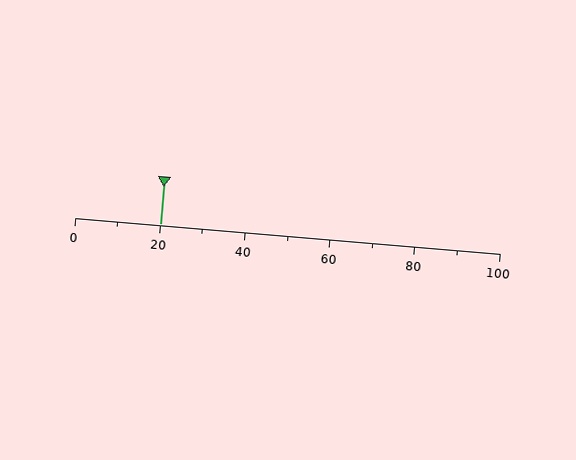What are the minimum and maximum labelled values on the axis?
The axis runs from 0 to 100.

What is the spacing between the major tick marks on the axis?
The major ticks are spaced 20 apart.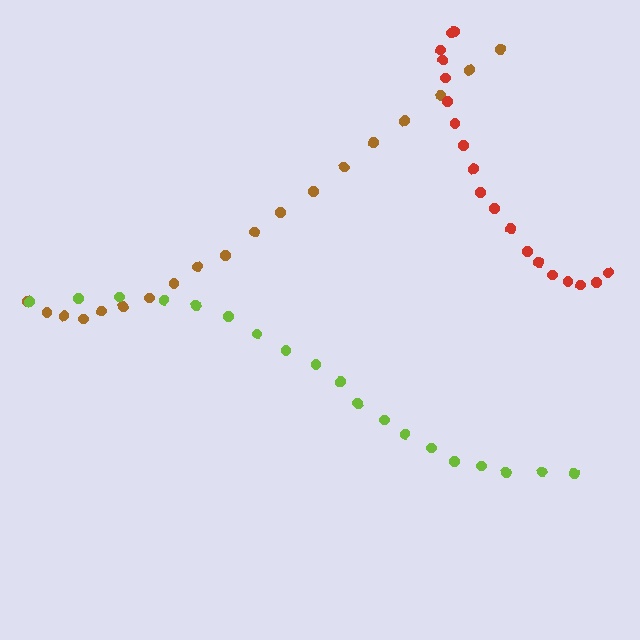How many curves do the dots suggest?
There are 3 distinct paths.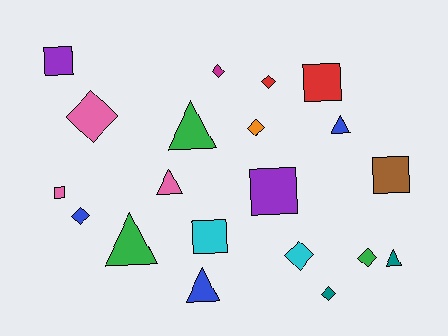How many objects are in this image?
There are 20 objects.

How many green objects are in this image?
There are 3 green objects.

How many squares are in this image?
There are 6 squares.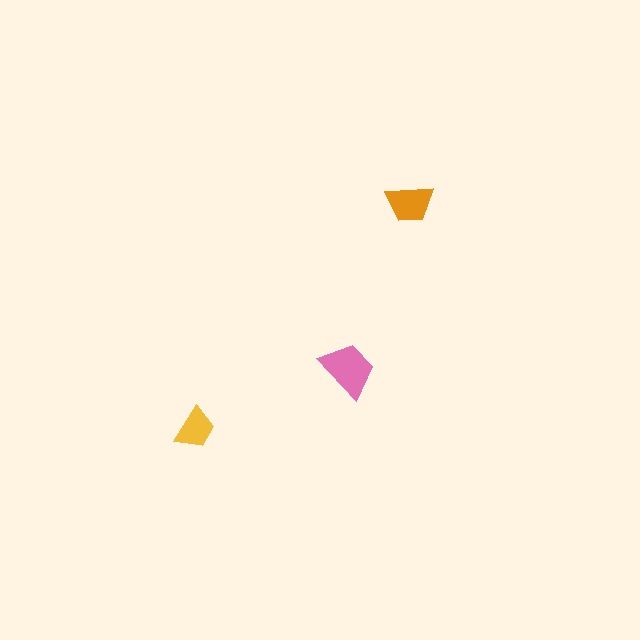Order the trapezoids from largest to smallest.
the pink one, the orange one, the yellow one.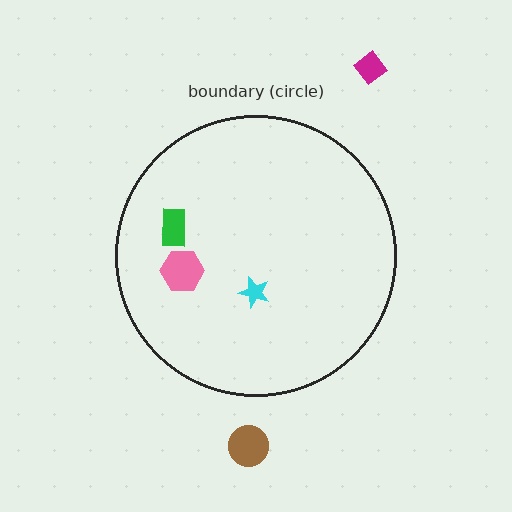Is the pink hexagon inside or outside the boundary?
Inside.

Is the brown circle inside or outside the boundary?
Outside.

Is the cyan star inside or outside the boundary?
Inside.